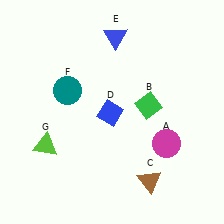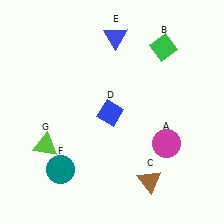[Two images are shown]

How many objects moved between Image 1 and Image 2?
2 objects moved between the two images.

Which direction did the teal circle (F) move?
The teal circle (F) moved down.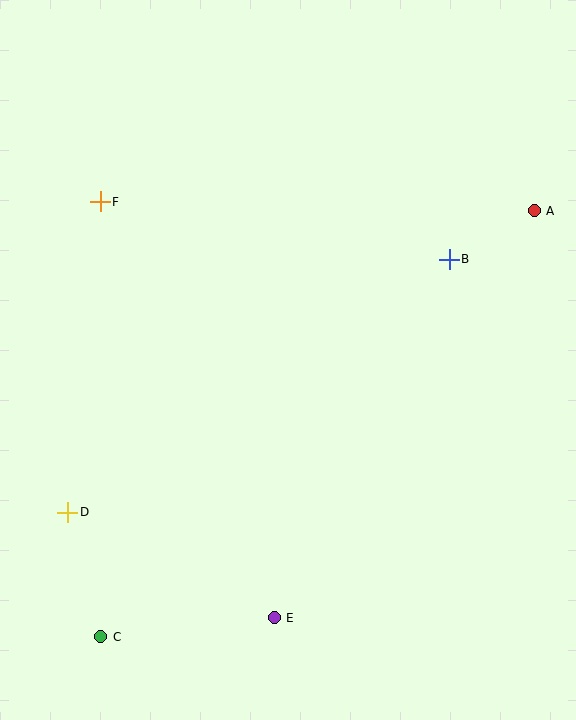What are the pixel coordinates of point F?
Point F is at (100, 202).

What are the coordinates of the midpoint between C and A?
The midpoint between C and A is at (318, 424).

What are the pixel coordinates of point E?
Point E is at (274, 618).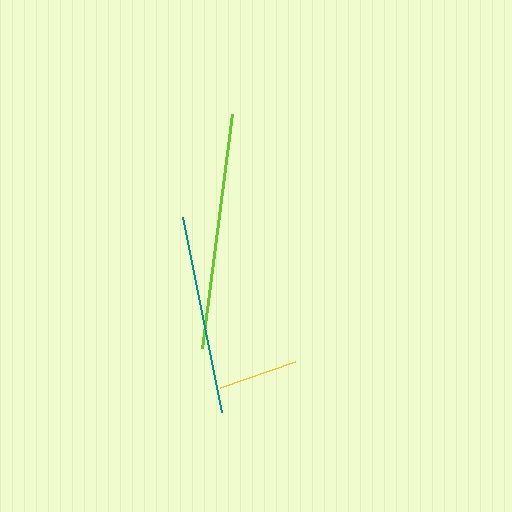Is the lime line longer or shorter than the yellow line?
The lime line is longer than the yellow line.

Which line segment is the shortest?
The yellow line is the shortest at approximately 79 pixels.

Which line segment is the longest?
The lime line is the longest at approximately 236 pixels.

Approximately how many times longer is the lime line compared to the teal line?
The lime line is approximately 1.2 times the length of the teal line.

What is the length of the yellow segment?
The yellow segment is approximately 79 pixels long.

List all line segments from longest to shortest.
From longest to shortest: lime, teal, yellow.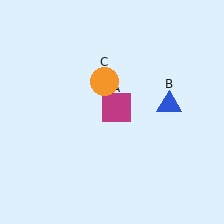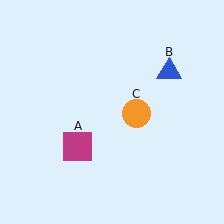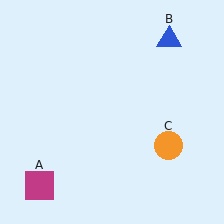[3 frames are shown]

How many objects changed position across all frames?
3 objects changed position: magenta square (object A), blue triangle (object B), orange circle (object C).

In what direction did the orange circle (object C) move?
The orange circle (object C) moved down and to the right.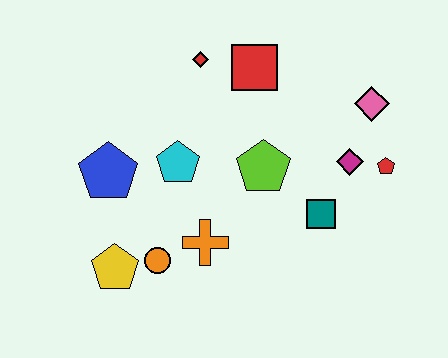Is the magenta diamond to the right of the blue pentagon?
Yes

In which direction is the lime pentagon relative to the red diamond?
The lime pentagon is below the red diamond.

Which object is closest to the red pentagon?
The magenta diamond is closest to the red pentagon.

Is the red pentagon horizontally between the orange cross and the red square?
No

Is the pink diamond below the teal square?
No